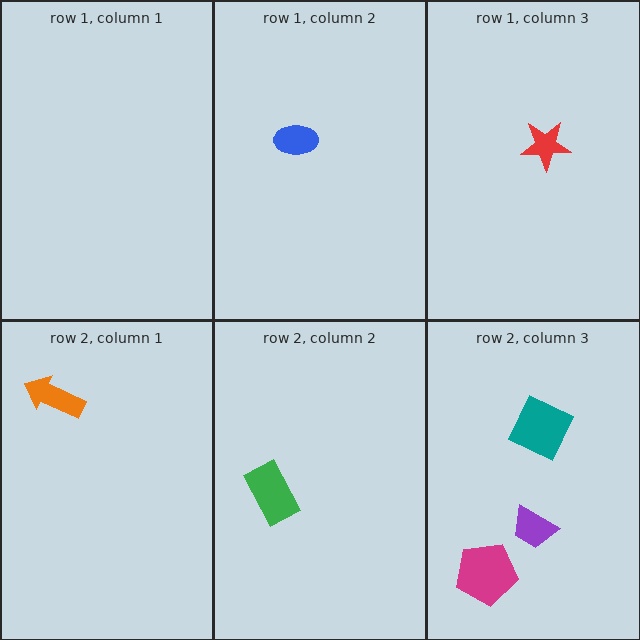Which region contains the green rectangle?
The row 2, column 2 region.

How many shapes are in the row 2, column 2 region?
1.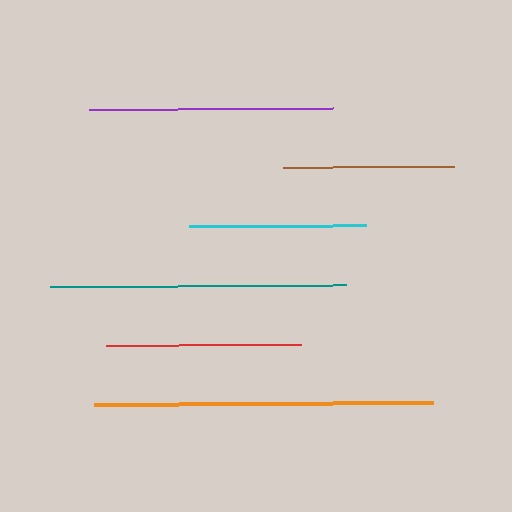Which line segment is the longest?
The orange line is the longest at approximately 339 pixels.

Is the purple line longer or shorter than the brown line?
The purple line is longer than the brown line.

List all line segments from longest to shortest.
From longest to shortest: orange, teal, purple, red, cyan, brown.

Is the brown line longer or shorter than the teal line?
The teal line is longer than the brown line.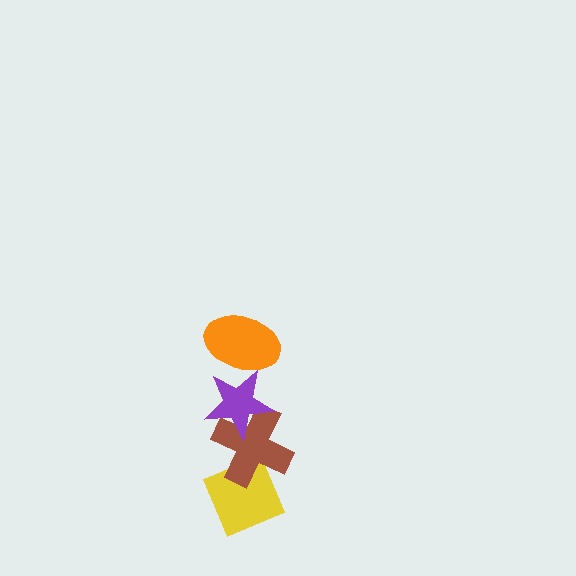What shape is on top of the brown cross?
The purple star is on top of the brown cross.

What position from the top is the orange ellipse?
The orange ellipse is 1st from the top.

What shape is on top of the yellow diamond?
The brown cross is on top of the yellow diamond.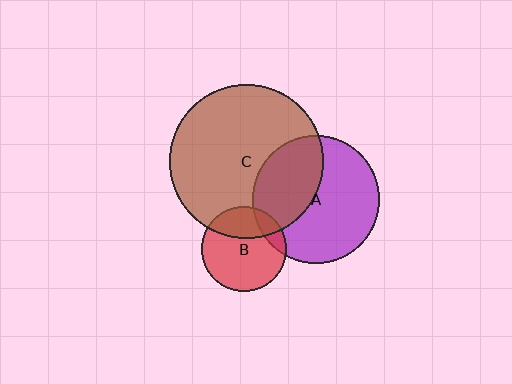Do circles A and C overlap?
Yes.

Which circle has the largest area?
Circle C (brown).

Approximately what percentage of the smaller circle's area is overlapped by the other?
Approximately 40%.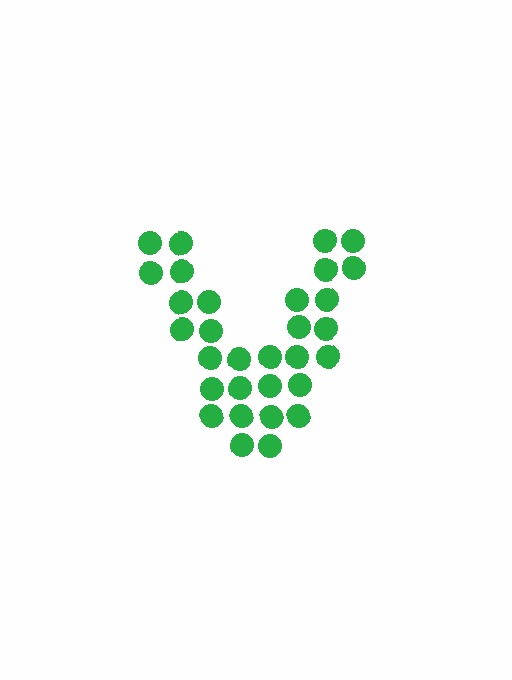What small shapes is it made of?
It is made of small circles.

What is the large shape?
The large shape is the letter V.